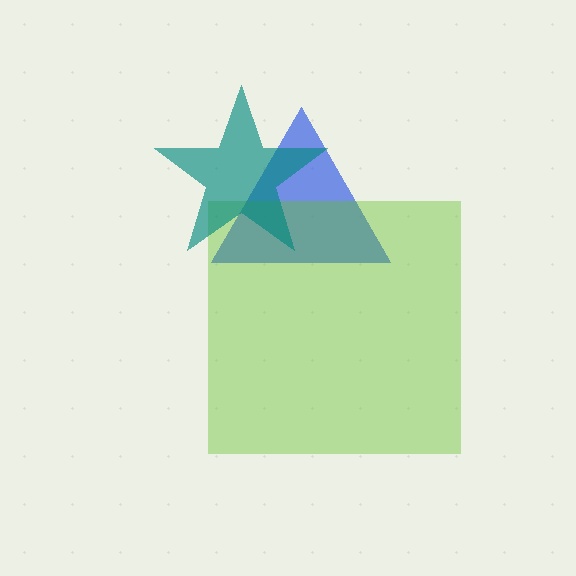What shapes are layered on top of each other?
The layered shapes are: a blue triangle, a lime square, a teal star.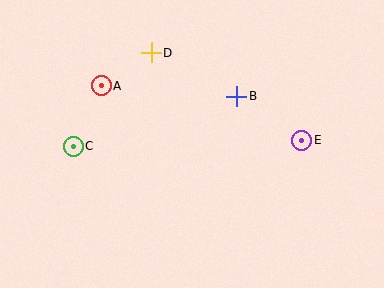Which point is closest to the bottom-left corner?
Point C is closest to the bottom-left corner.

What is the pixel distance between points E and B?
The distance between E and B is 79 pixels.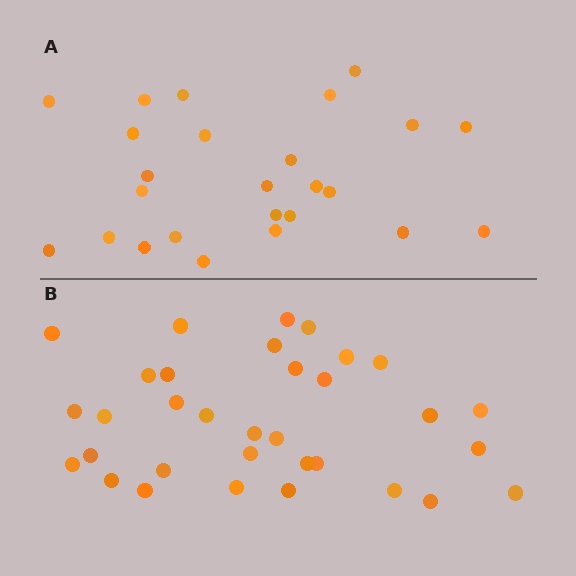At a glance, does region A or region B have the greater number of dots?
Region B (the bottom region) has more dots.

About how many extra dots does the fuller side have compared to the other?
Region B has roughly 8 or so more dots than region A.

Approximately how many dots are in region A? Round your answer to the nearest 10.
About 20 dots. (The exact count is 25, which rounds to 20.)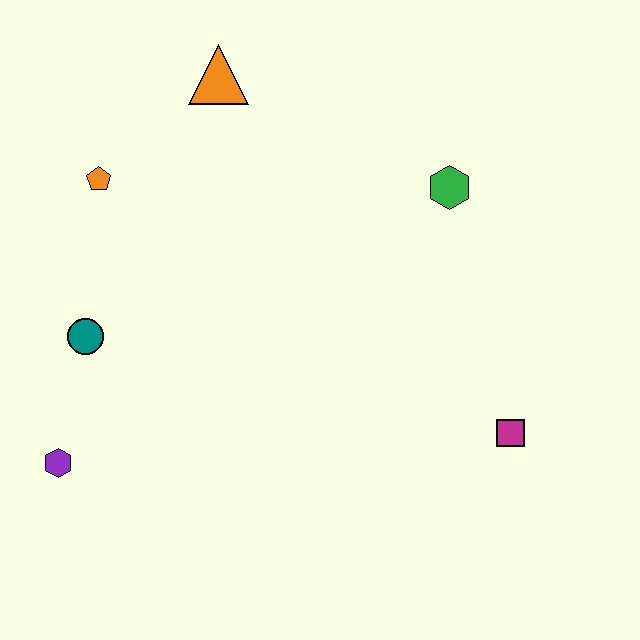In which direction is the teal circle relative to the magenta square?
The teal circle is to the left of the magenta square.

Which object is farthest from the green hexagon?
The purple hexagon is farthest from the green hexagon.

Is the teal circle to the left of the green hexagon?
Yes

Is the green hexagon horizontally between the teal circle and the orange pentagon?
No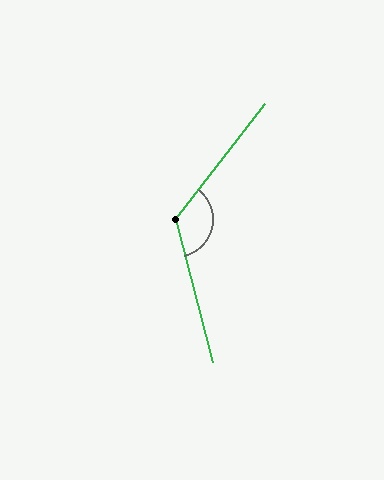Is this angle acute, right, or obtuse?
It is obtuse.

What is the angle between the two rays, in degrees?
Approximately 128 degrees.